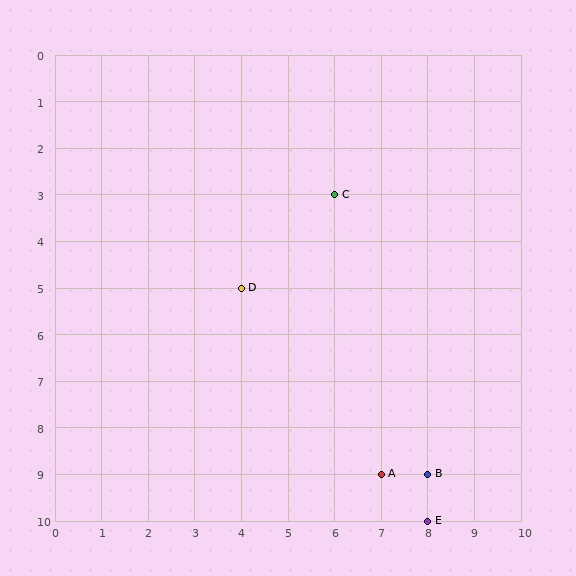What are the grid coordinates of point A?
Point A is at grid coordinates (7, 9).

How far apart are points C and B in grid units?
Points C and B are 2 columns and 6 rows apart (about 6.3 grid units diagonally).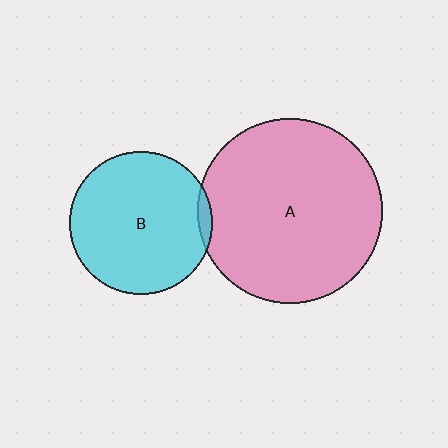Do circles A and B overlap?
Yes.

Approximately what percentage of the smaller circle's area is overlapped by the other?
Approximately 5%.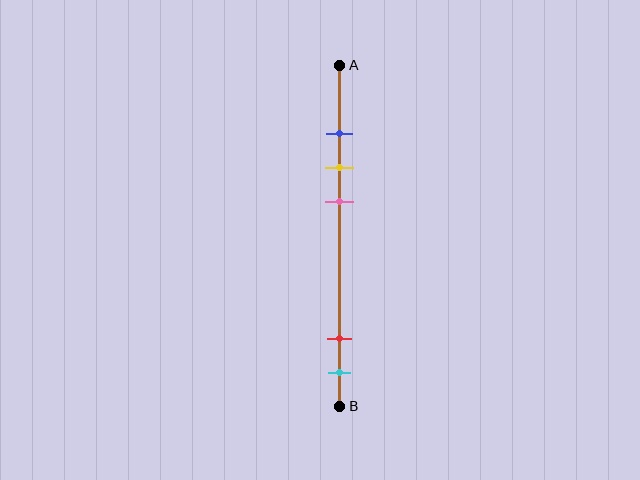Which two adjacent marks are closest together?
The blue and yellow marks are the closest adjacent pair.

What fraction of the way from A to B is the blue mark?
The blue mark is approximately 20% (0.2) of the way from A to B.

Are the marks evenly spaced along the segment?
No, the marks are not evenly spaced.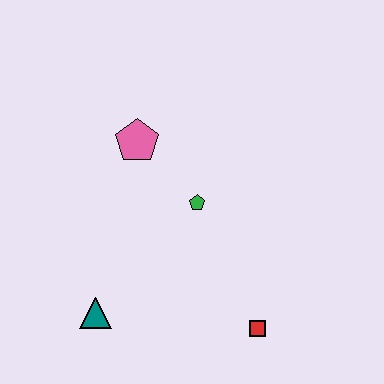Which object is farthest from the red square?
The pink pentagon is farthest from the red square.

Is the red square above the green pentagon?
No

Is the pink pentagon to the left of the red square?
Yes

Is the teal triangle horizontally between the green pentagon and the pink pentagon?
No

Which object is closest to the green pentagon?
The pink pentagon is closest to the green pentagon.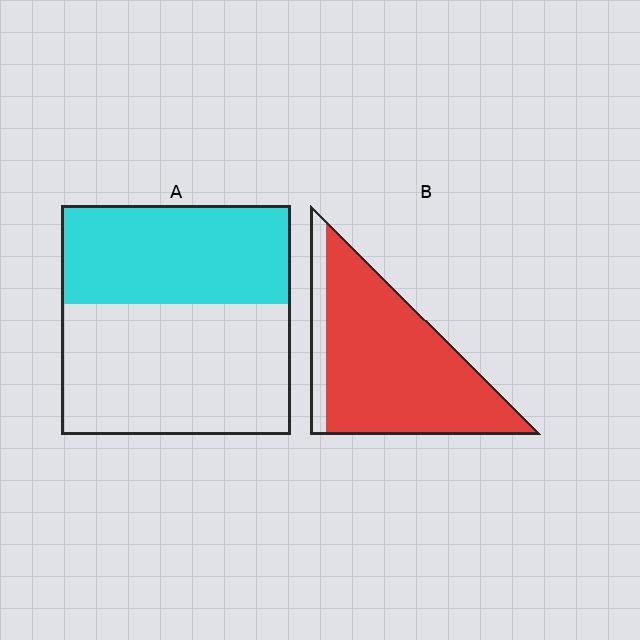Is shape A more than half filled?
No.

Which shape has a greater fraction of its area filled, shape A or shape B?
Shape B.